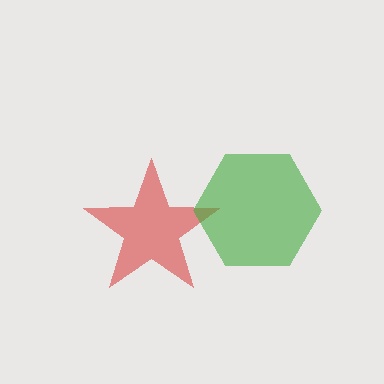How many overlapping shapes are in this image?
There are 2 overlapping shapes in the image.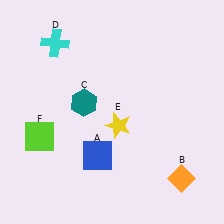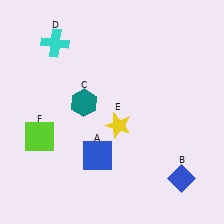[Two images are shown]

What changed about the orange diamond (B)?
In Image 1, B is orange. In Image 2, it changed to blue.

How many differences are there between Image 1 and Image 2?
There is 1 difference between the two images.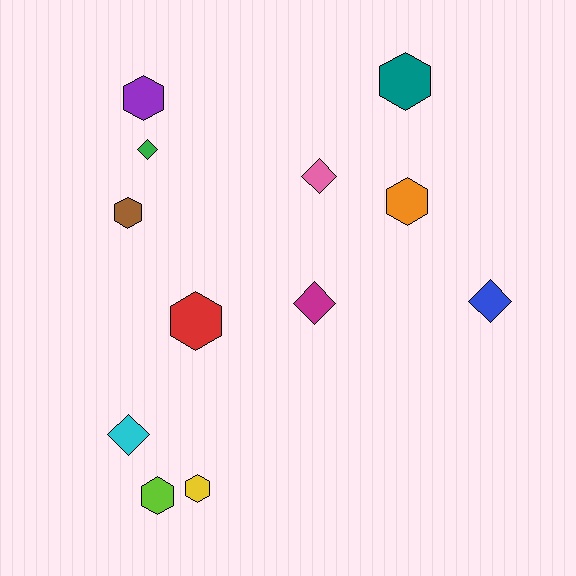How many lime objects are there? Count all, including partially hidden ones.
There is 1 lime object.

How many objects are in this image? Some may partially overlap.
There are 12 objects.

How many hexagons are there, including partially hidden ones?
There are 7 hexagons.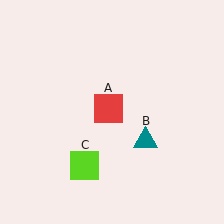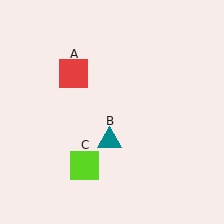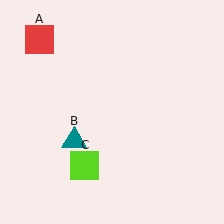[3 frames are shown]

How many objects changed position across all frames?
2 objects changed position: red square (object A), teal triangle (object B).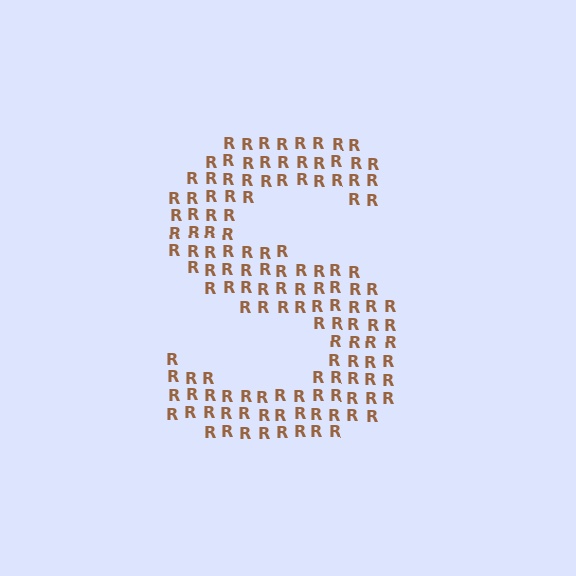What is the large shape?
The large shape is the letter S.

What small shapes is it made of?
It is made of small letter R's.